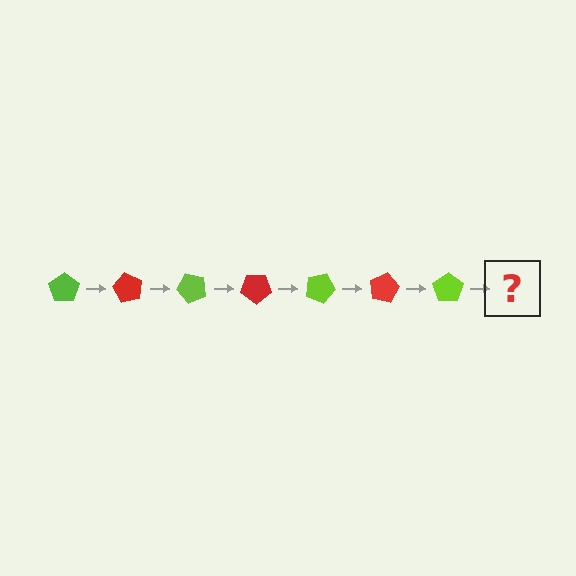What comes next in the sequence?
The next element should be a red pentagon, rotated 420 degrees from the start.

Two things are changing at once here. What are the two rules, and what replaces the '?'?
The two rules are that it rotates 60 degrees each step and the color cycles through lime and red. The '?' should be a red pentagon, rotated 420 degrees from the start.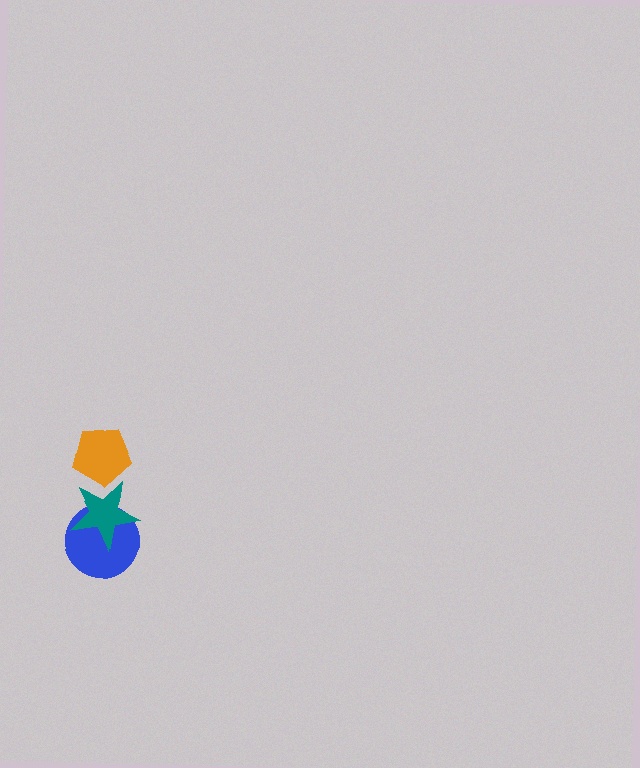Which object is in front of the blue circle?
The teal star is in front of the blue circle.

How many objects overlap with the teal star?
2 objects overlap with the teal star.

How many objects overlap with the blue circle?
1 object overlaps with the blue circle.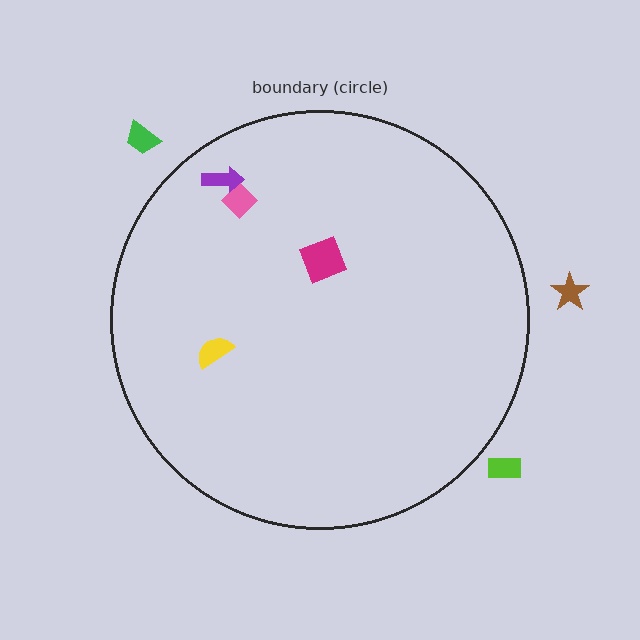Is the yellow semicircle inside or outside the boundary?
Inside.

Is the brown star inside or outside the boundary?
Outside.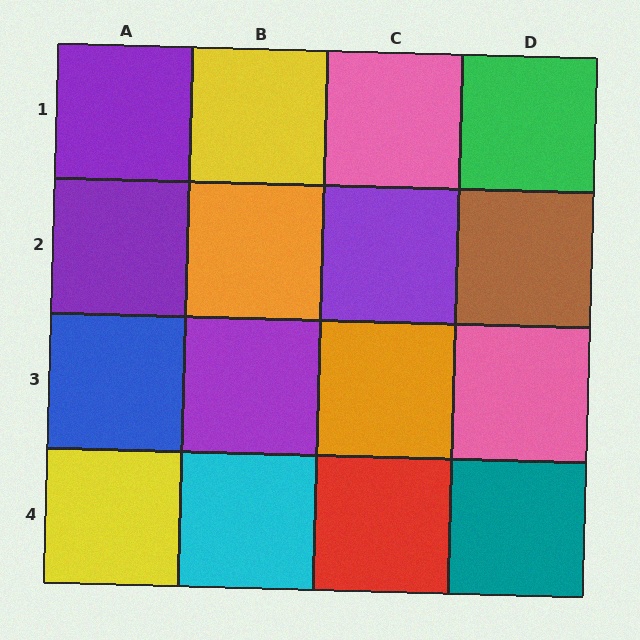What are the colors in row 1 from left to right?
Purple, yellow, pink, green.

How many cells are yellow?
2 cells are yellow.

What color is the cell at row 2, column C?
Purple.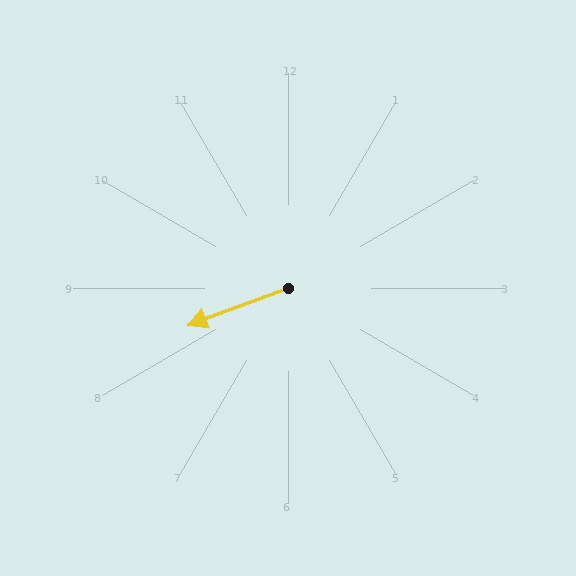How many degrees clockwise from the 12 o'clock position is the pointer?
Approximately 249 degrees.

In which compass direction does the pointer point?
West.